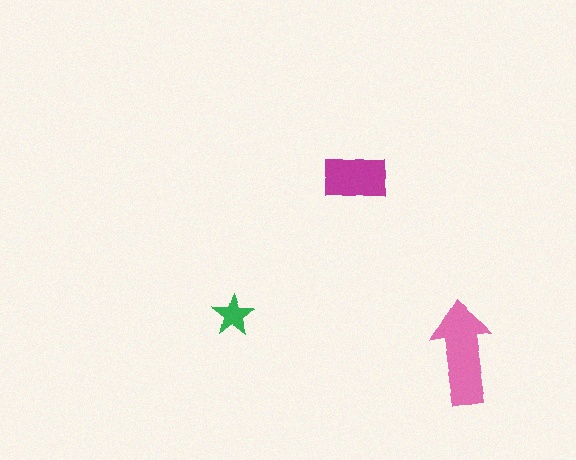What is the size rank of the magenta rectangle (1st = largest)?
2nd.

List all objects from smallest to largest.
The green star, the magenta rectangle, the pink arrow.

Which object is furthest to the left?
The green star is leftmost.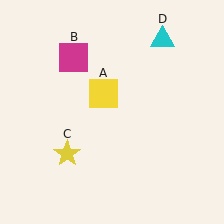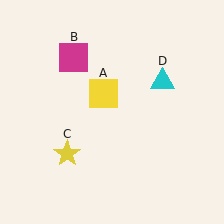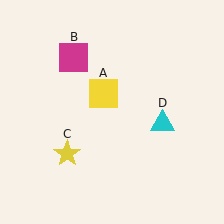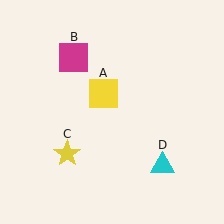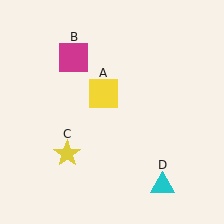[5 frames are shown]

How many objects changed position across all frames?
1 object changed position: cyan triangle (object D).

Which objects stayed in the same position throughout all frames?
Yellow square (object A) and magenta square (object B) and yellow star (object C) remained stationary.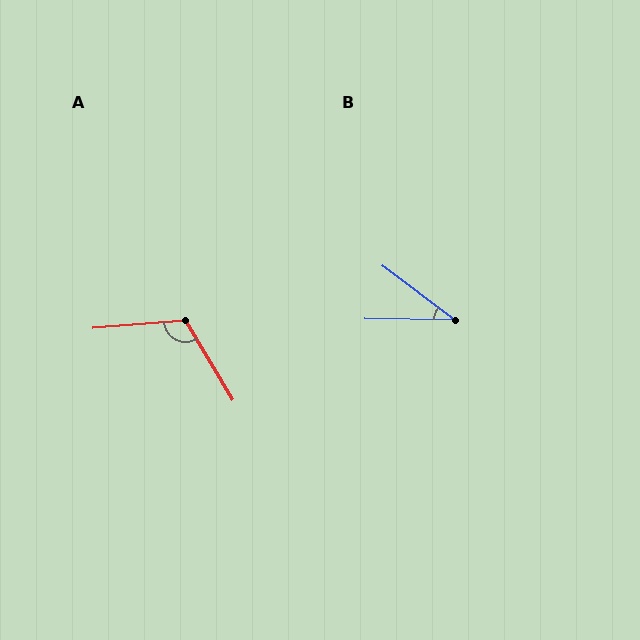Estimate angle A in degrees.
Approximately 117 degrees.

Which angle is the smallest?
B, at approximately 36 degrees.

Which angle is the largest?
A, at approximately 117 degrees.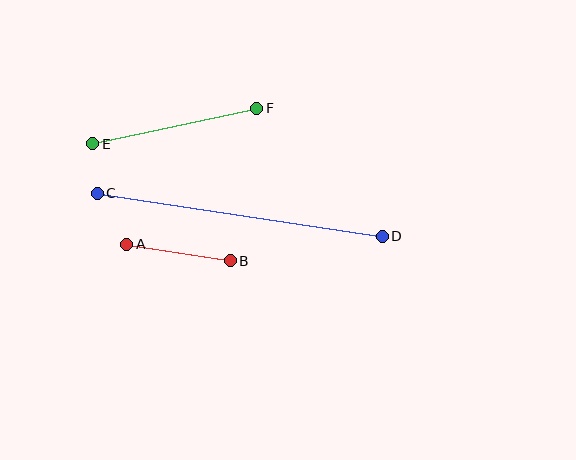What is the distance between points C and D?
The distance is approximately 288 pixels.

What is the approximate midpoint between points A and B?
The midpoint is at approximately (178, 252) pixels.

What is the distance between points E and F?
The distance is approximately 168 pixels.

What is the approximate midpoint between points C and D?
The midpoint is at approximately (240, 215) pixels.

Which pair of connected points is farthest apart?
Points C and D are farthest apart.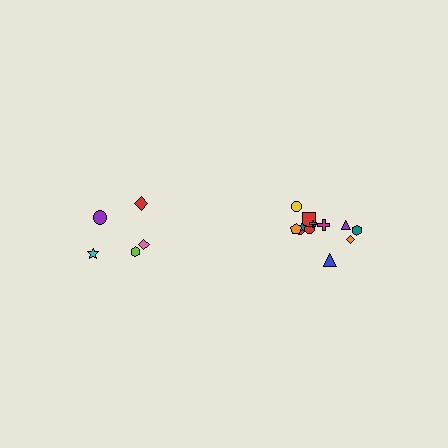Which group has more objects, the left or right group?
The right group.